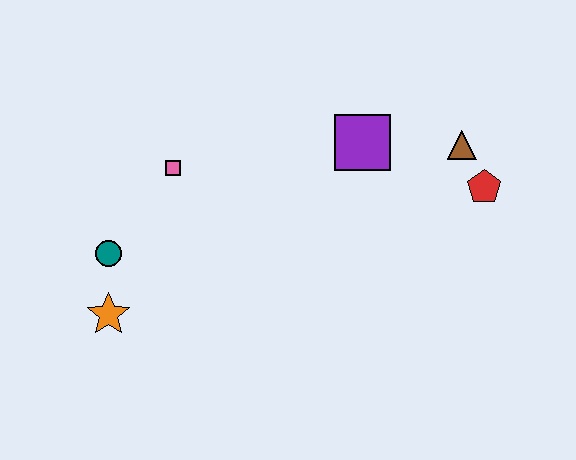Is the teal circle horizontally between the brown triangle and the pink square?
No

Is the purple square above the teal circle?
Yes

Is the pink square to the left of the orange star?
No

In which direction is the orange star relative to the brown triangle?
The orange star is to the left of the brown triangle.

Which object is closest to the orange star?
The teal circle is closest to the orange star.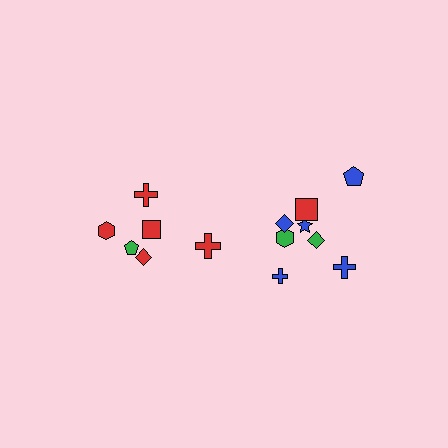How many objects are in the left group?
There are 6 objects.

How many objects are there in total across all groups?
There are 14 objects.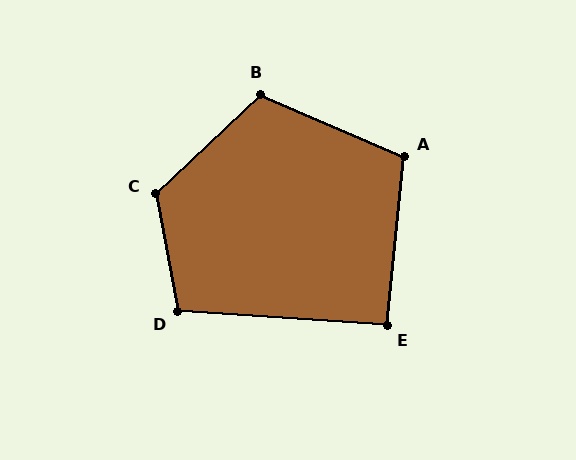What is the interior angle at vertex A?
Approximately 107 degrees (obtuse).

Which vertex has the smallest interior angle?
E, at approximately 92 degrees.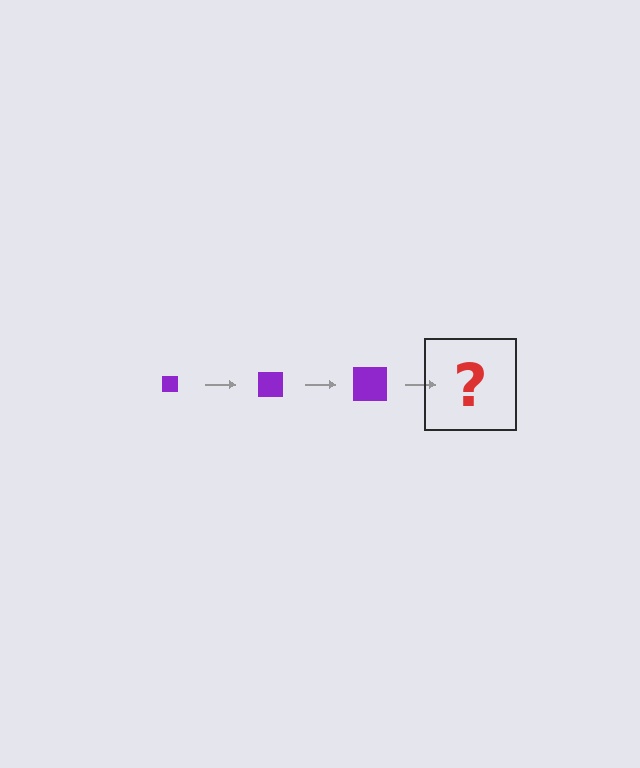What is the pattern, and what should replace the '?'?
The pattern is that the square gets progressively larger each step. The '?' should be a purple square, larger than the previous one.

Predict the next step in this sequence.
The next step is a purple square, larger than the previous one.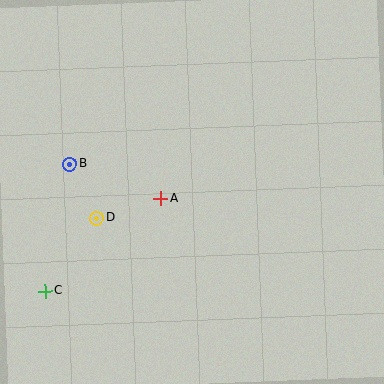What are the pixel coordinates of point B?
Point B is at (70, 164).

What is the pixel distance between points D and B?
The distance between D and B is 60 pixels.